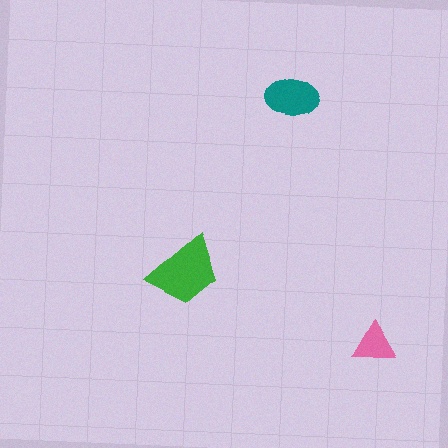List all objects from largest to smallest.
The green trapezoid, the teal ellipse, the pink triangle.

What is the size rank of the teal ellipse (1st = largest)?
2nd.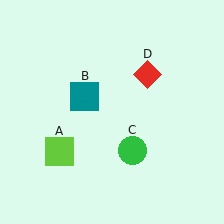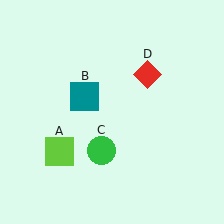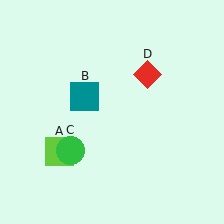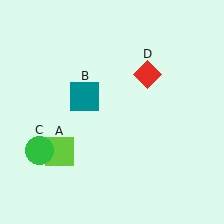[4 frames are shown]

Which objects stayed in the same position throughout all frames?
Lime square (object A) and teal square (object B) and red diamond (object D) remained stationary.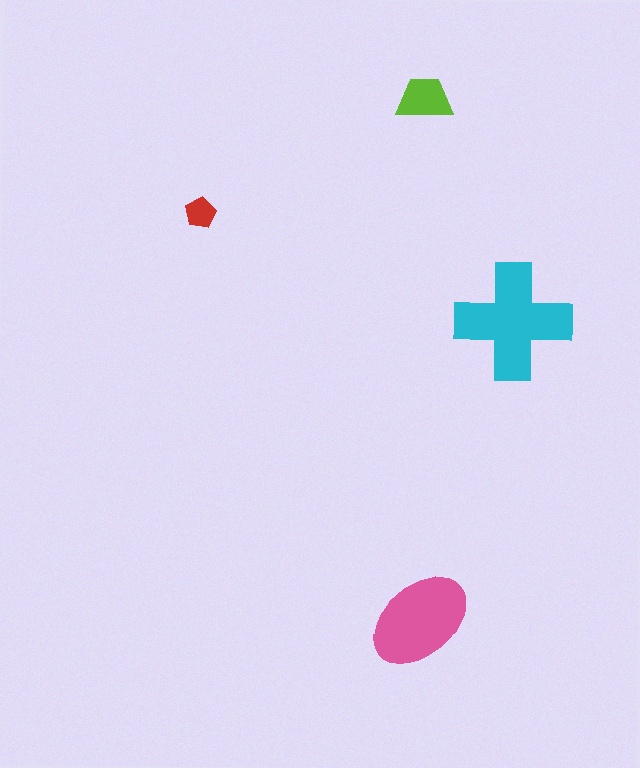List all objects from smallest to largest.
The red pentagon, the lime trapezoid, the pink ellipse, the cyan cross.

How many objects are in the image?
There are 4 objects in the image.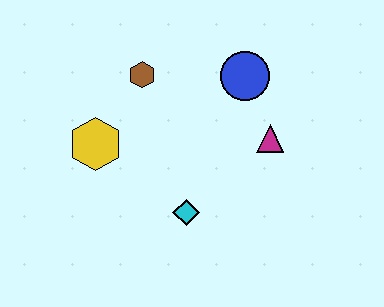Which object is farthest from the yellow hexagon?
The magenta triangle is farthest from the yellow hexagon.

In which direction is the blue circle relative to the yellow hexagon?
The blue circle is to the right of the yellow hexagon.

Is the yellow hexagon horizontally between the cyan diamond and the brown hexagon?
No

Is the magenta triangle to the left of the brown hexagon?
No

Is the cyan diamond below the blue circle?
Yes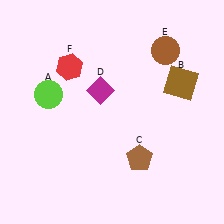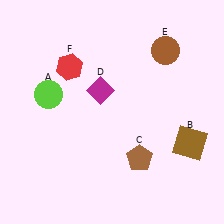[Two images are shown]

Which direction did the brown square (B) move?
The brown square (B) moved down.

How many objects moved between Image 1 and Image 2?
1 object moved between the two images.